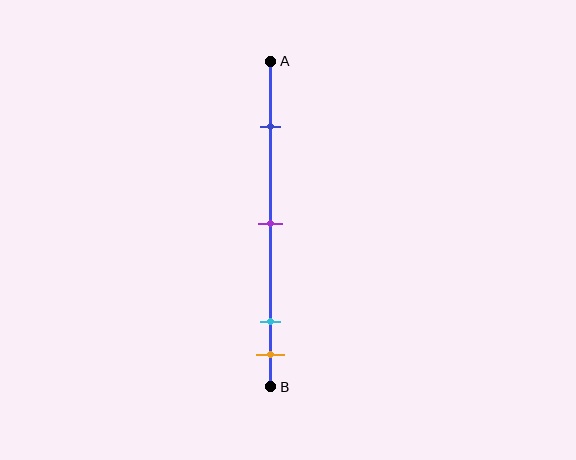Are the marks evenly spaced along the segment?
No, the marks are not evenly spaced.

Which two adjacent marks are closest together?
The cyan and orange marks are the closest adjacent pair.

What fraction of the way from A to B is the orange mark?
The orange mark is approximately 90% (0.9) of the way from A to B.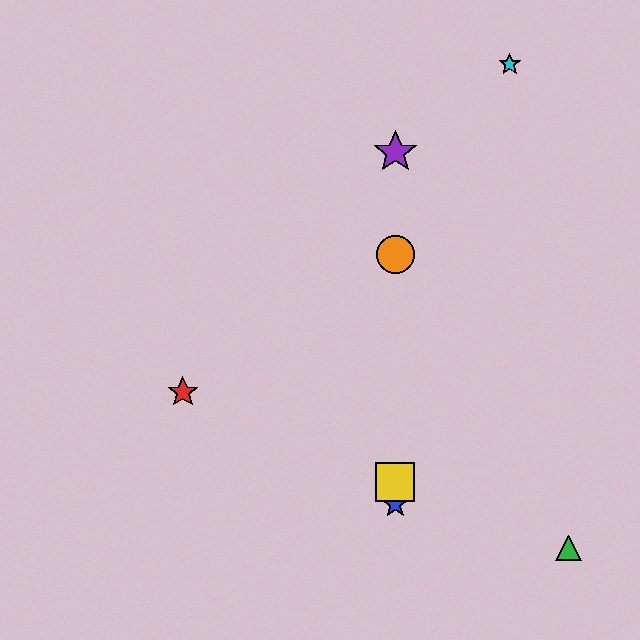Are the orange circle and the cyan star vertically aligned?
No, the orange circle is at x≈395 and the cyan star is at x≈510.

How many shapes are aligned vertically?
4 shapes (the blue star, the yellow square, the purple star, the orange circle) are aligned vertically.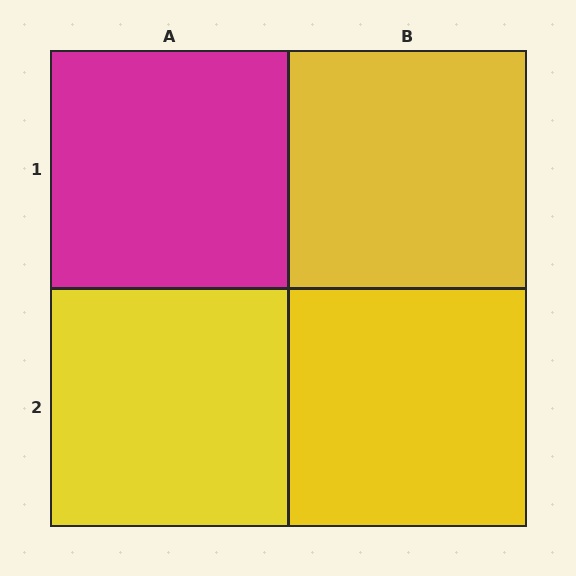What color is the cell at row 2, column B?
Yellow.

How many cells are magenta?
1 cell is magenta.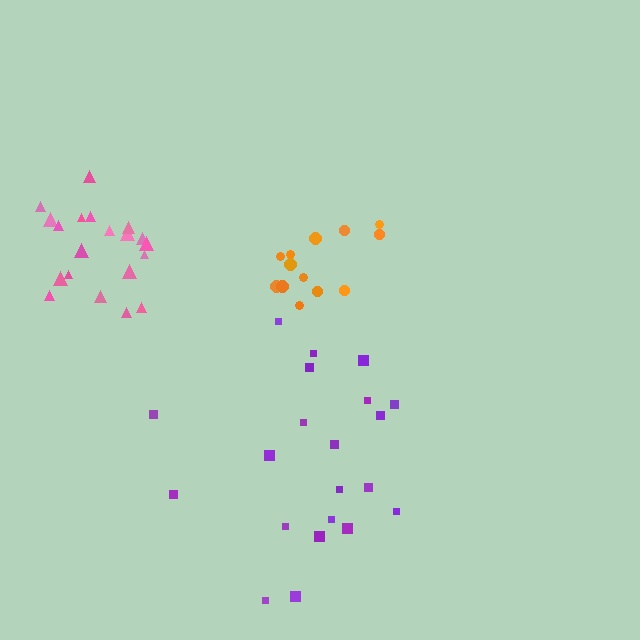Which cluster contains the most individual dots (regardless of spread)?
Purple (23).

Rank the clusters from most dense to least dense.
pink, orange, purple.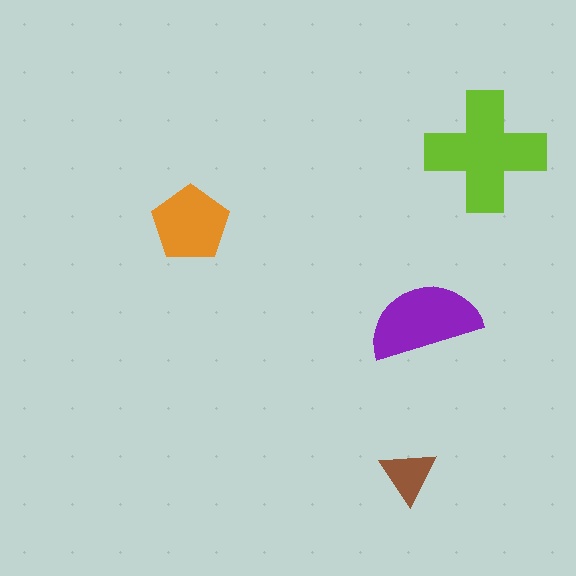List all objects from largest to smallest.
The lime cross, the purple semicircle, the orange pentagon, the brown triangle.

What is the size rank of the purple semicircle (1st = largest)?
2nd.